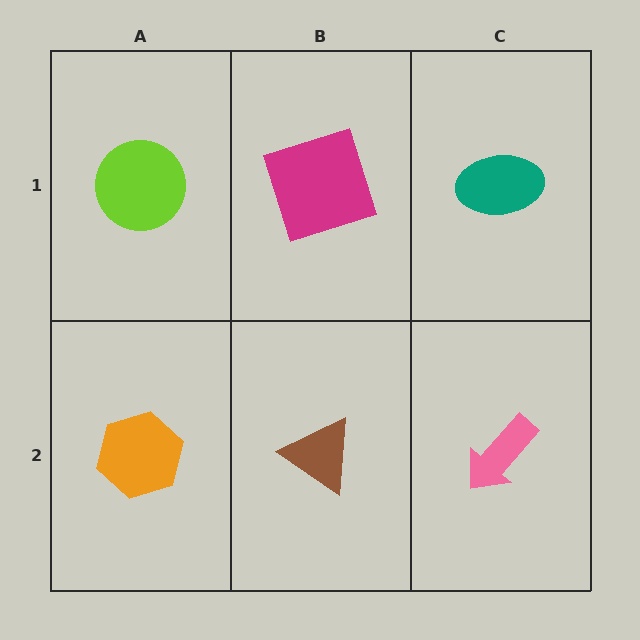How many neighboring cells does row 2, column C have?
2.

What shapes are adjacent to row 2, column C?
A teal ellipse (row 1, column C), a brown triangle (row 2, column B).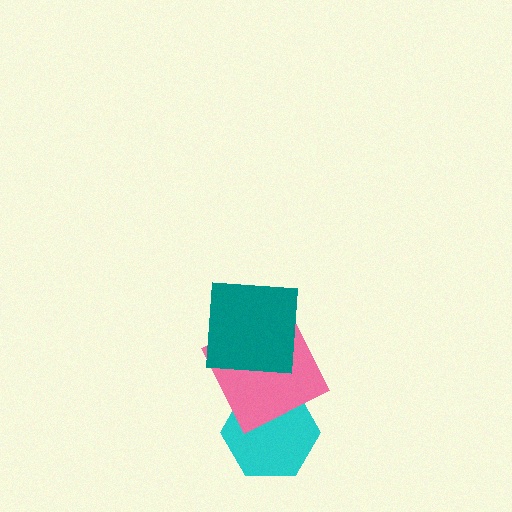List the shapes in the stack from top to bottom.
From top to bottom: the teal square, the pink square, the cyan hexagon.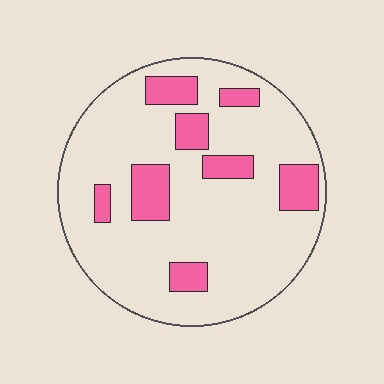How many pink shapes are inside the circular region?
8.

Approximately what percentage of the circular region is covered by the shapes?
Approximately 20%.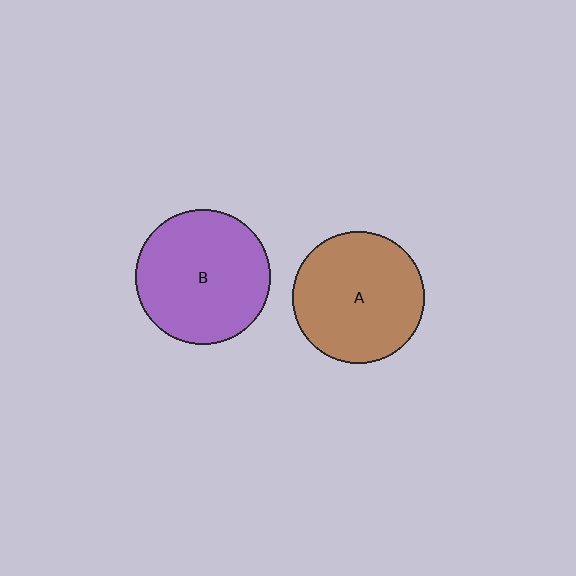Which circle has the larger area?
Circle B (purple).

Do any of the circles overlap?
No, none of the circles overlap.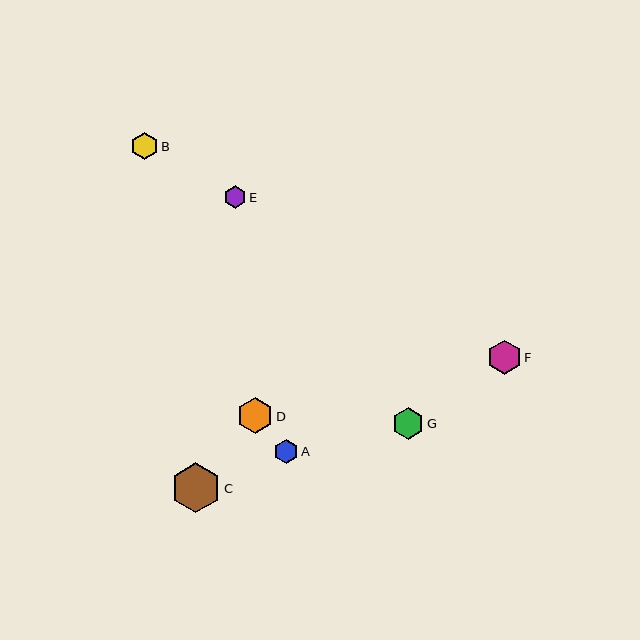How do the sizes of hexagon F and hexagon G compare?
Hexagon F and hexagon G are approximately the same size.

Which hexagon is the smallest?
Hexagon E is the smallest with a size of approximately 23 pixels.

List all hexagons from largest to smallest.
From largest to smallest: C, D, F, G, B, A, E.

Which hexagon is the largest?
Hexagon C is the largest with a size of approximately 50 pixels.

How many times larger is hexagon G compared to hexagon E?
Hexagon G is approximately 1.4 times the size of hexagon E.